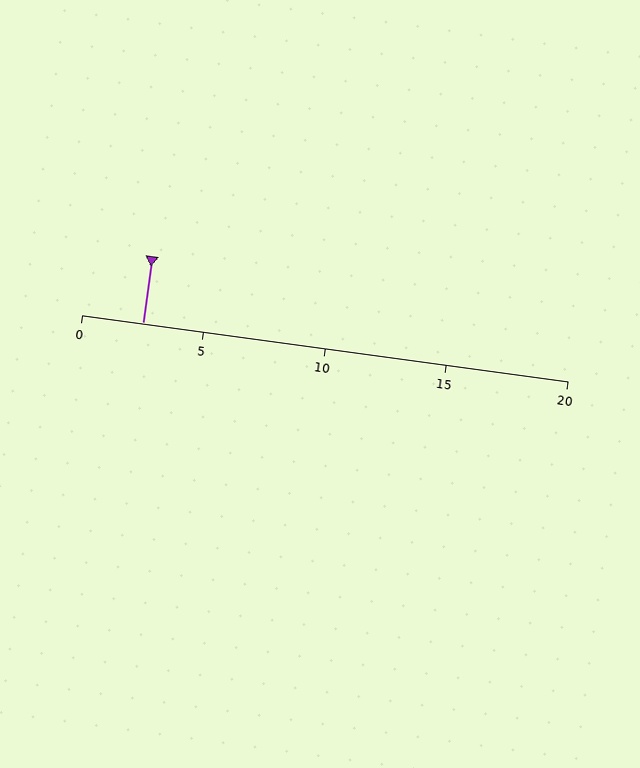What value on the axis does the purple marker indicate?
The marker indicates approximately 2.5.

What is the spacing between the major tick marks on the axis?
The major ticks are spaced 5 apart.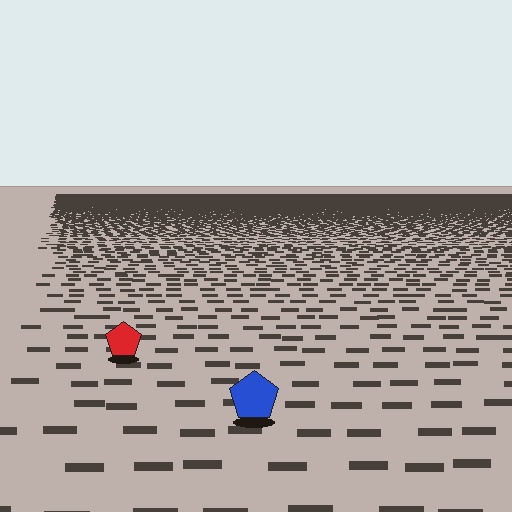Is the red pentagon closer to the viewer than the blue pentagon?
No. The blue pentagon is closer — you can tell from the texture gradient: the ground texture is coarser near it.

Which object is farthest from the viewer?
The red pentagon is farthest from the viewer. It appears smaller and the ground texture around it is denser.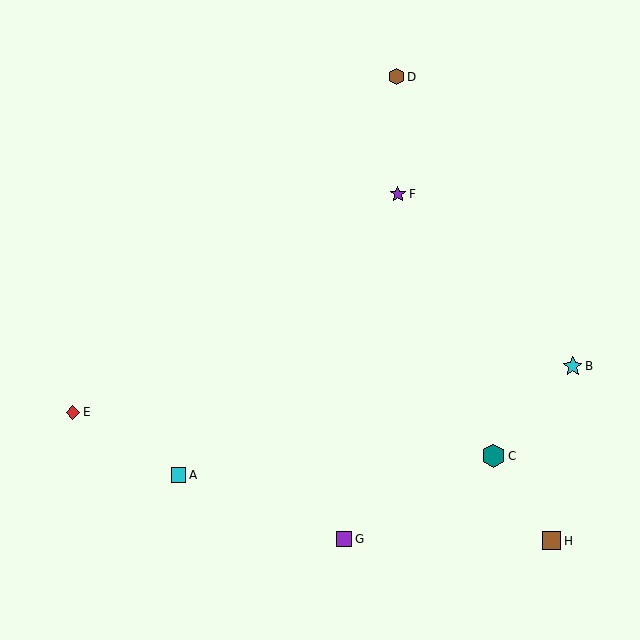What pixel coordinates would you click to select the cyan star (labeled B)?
Click at (573, 366) to select the cyan star B.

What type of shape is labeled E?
Shape E is a red diamond.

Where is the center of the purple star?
The center of the purple star is at (398, 194).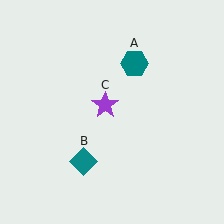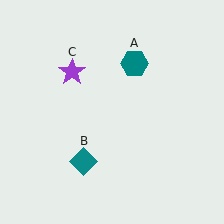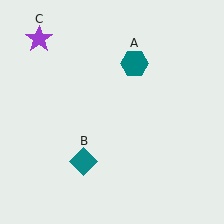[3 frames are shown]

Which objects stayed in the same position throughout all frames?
Teal hexagon (object A) and teal diamond (object B) remained stationary.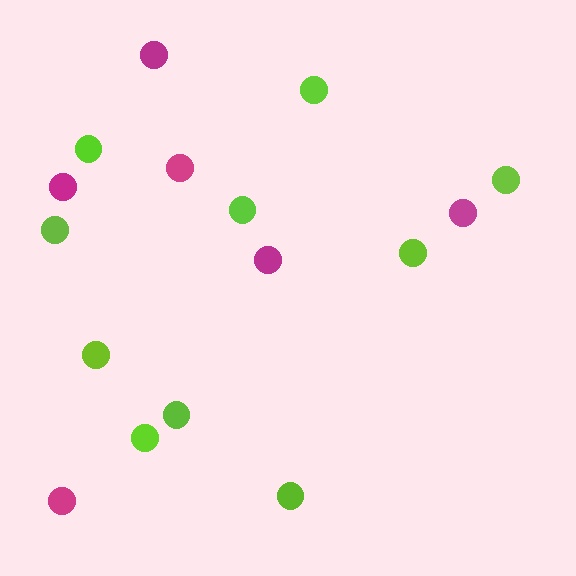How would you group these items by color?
There are 2 groups: one group of magenta circles (6) and one group of lime circles (10).